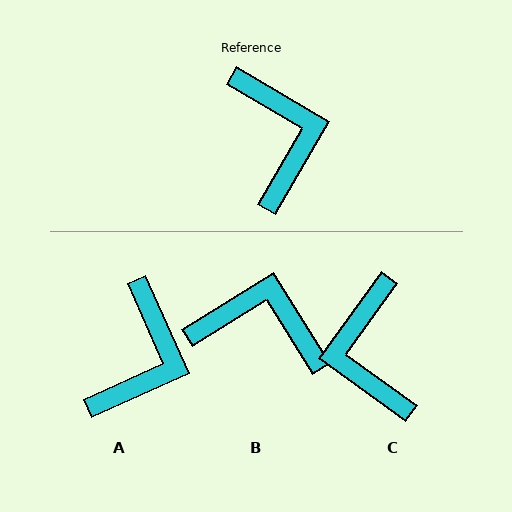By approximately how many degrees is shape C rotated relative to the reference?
Approximately 174 degrees counter-clockwise.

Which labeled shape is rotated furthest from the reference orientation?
C, about 174 degrees away.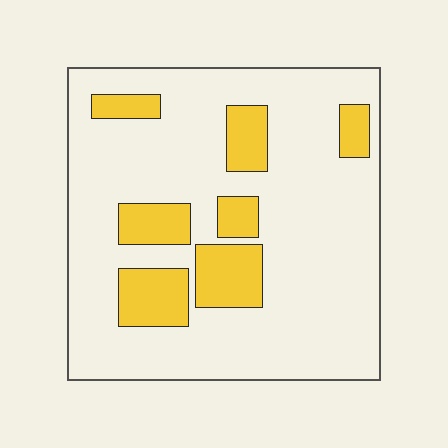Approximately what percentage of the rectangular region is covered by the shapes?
Approximately 20%.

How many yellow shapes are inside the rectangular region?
7.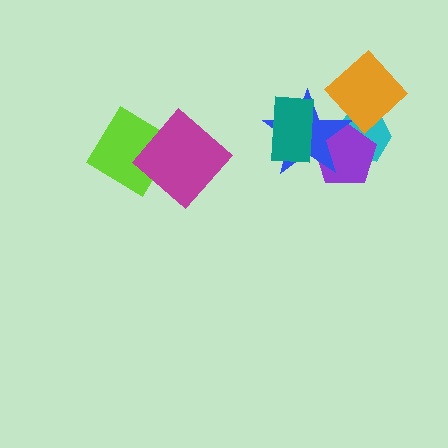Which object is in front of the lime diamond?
The magenta diamond is in front of the lime diamond.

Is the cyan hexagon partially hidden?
Yes, it is partially covered by another shape.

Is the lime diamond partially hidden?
Yes, it is partially covered by another shape.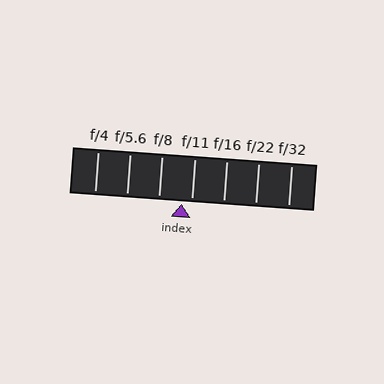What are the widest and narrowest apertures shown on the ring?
The widest aperture shown is f/4 and the narrowest is f/32.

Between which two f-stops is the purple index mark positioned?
The index mark is between f/8 and f/11.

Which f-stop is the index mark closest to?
The index mark is closest to f/11.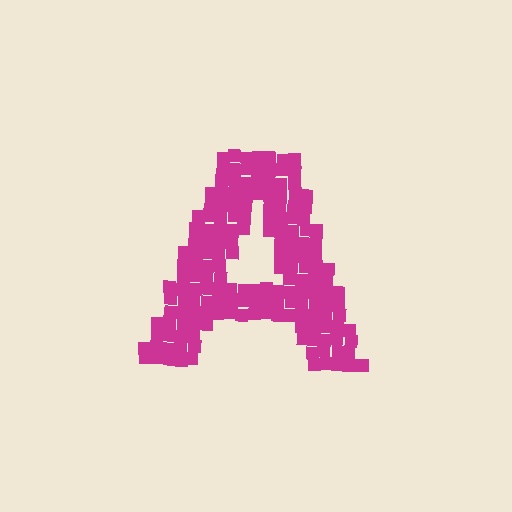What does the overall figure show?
The overall figure shows the letter A.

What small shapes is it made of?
It is made of small squares.